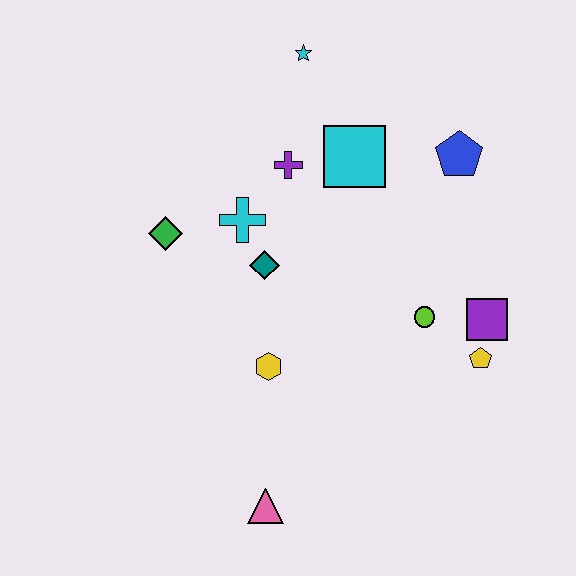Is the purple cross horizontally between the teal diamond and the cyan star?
Yes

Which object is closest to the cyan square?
The purple cross is closest to the cyan square.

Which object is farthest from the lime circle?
The cyan star is farthest from the lime circle.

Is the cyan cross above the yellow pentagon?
Yes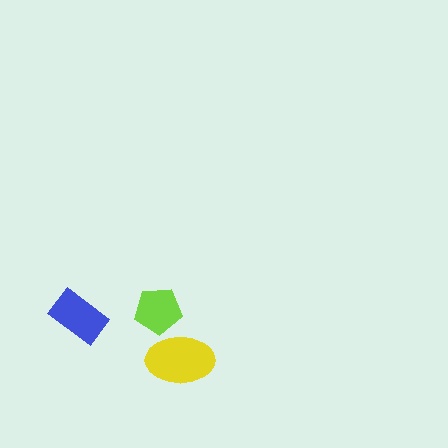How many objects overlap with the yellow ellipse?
1 object overlaps with the yellow ellipse.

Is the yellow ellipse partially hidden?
No, no other shape covers it.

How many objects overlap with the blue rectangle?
0 objects overlap with the blue rectangle.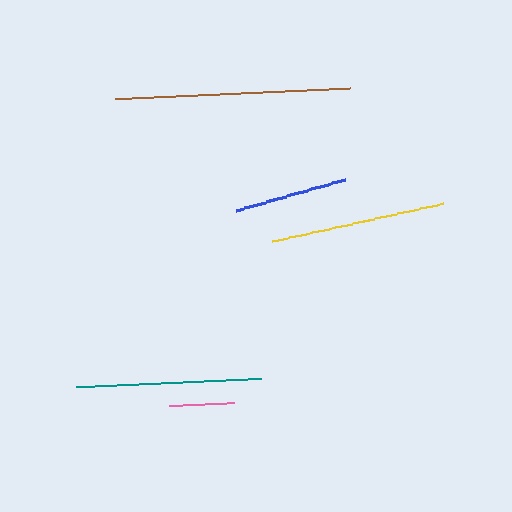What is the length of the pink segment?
The pink segment is approximately 65 pixels long.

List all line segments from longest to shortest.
From longest to shortest: brown, teal, yellow, blue, pink.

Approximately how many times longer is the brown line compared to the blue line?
The brown line is approximately 2.1 times the length of the blue line.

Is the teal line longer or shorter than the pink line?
The teal line is longer than the pink line.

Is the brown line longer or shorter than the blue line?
The brown line is longer than the blue line.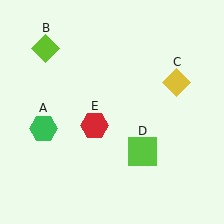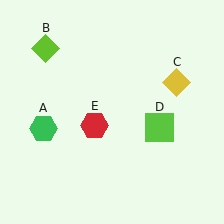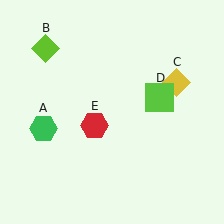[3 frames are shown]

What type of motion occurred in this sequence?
The lime square (object D) rotated counterclockwise around the center of the scene.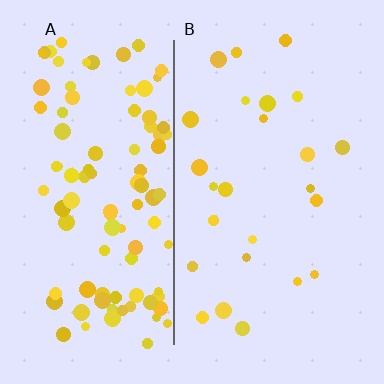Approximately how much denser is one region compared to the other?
Approximately 3.9× — region A over region B.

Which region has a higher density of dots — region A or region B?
A (the left).